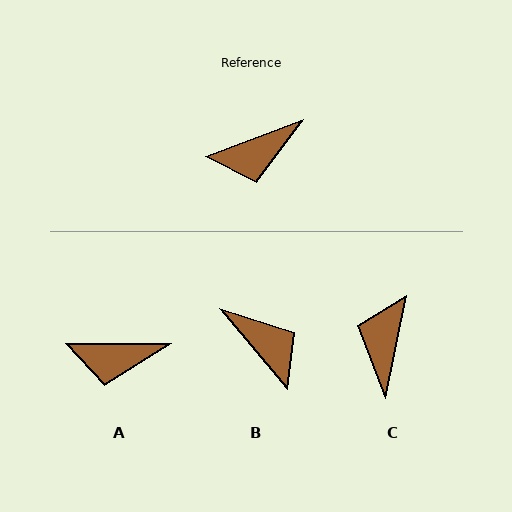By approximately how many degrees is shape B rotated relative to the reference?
Approximately 109 degrees counter-clockwise.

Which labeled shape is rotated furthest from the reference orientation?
C, about 122 degrees away.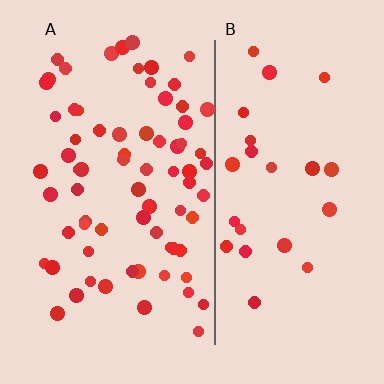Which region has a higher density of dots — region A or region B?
A (the left).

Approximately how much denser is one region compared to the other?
Approximately 2.8× — region A over region B.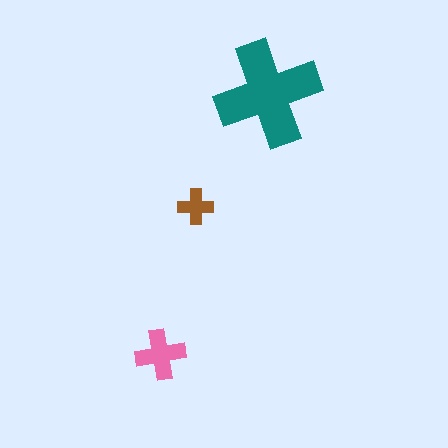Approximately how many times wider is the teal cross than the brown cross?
About 3 times wider.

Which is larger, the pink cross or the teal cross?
The teal one.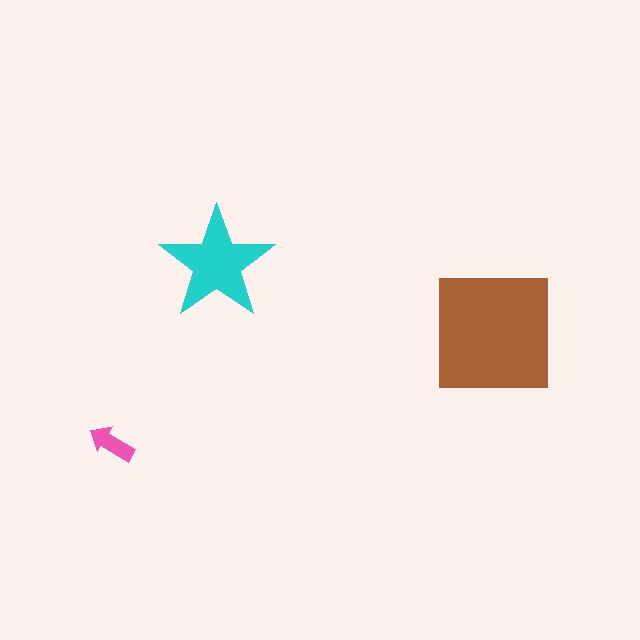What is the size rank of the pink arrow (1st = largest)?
3rd.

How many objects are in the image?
There are 3 objects in the image.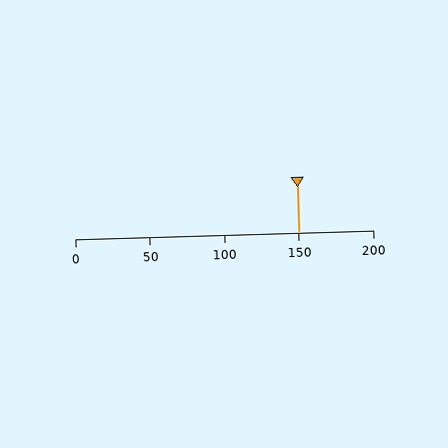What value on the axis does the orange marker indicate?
The marker indicates approximately 150.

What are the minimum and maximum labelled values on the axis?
The axis runs from 0 to 200.